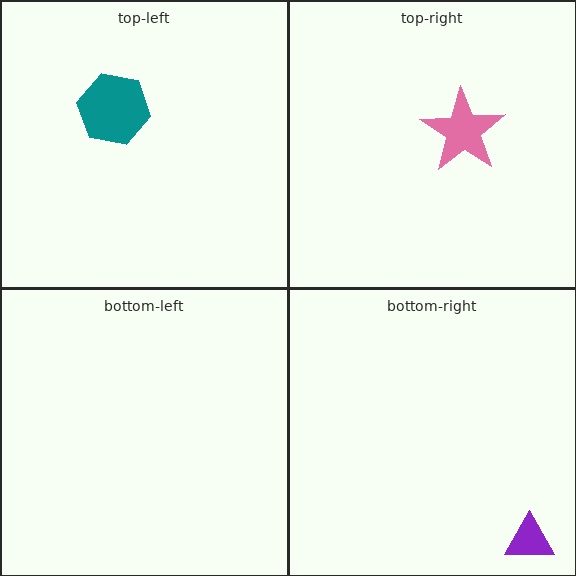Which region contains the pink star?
The top-right region.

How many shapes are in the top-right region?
1.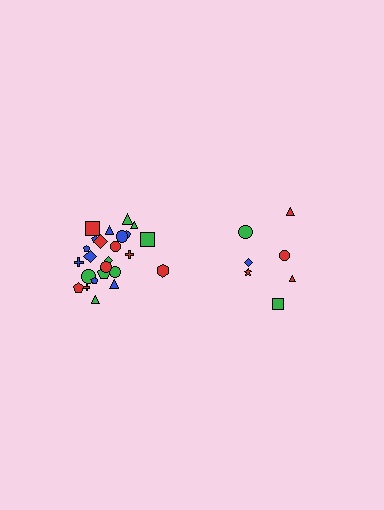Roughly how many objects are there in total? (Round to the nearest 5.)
Roughly 30 objects in total.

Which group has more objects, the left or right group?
The left group.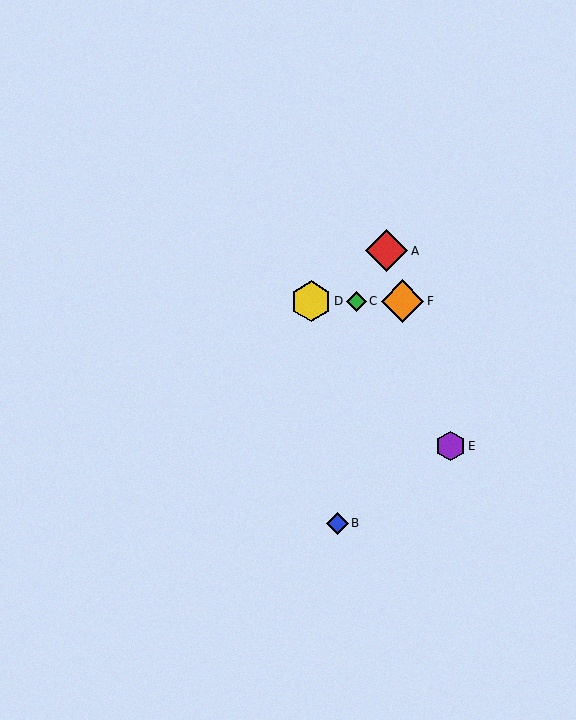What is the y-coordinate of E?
Object E is at y≈446.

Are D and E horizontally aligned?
No, D is at y≈301 and E is at y≈446.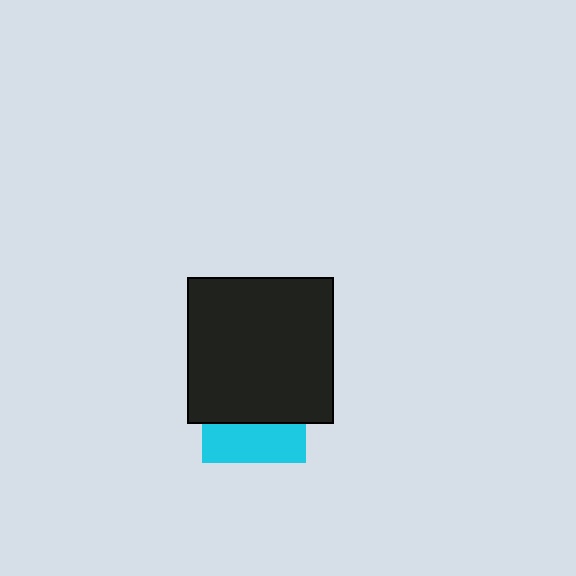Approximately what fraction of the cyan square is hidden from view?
Roughly 62% of the cyan square is hidden behind the black square.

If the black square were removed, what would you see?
You would see the complete cyan square.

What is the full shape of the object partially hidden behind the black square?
The partially hidden object is a cyan square.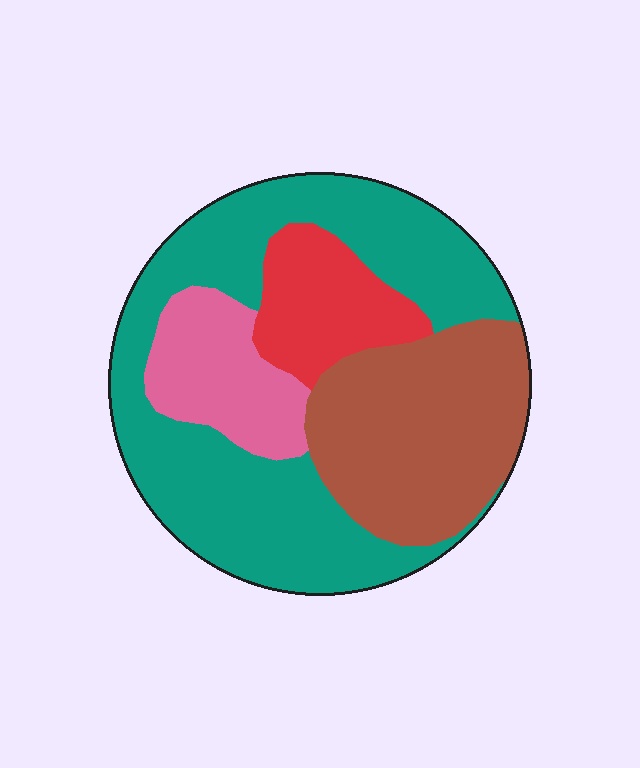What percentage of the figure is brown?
Brown covers about 25% of the figure.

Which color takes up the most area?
Teal, at roughly 45%.